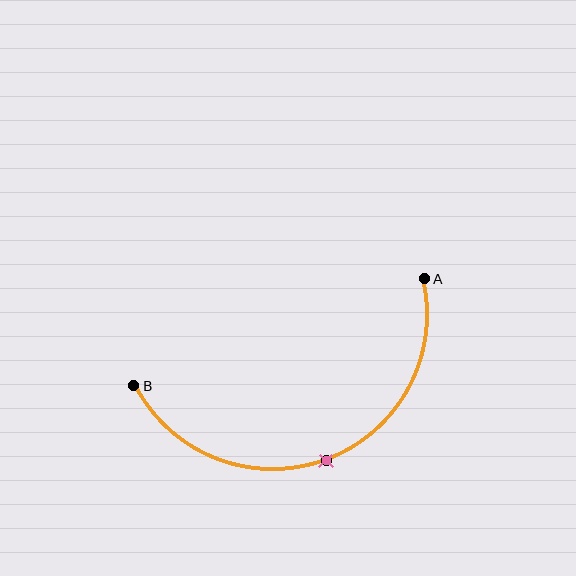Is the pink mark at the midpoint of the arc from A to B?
Yes. The pink mark lies on the arc at equal arc-length from both A and B — it is the arc midpoint.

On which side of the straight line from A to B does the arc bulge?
The arc bulges below the straight line connecting A and B.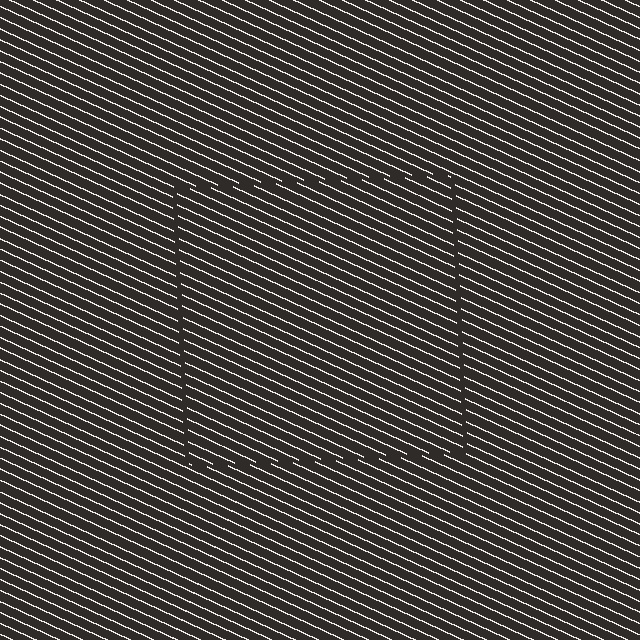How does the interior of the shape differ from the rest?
The interior of the shape contains the same grating, shifted by half a period — the contour is defined by the phase discontinuity where line-ends from the inner and outer gratings abut.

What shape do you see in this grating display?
An illusory square. The interior of the shape contains the same grating, shifted by half a period — the contour is defined by the phase discontinuity where line-ends from the inner and outer gratings abut.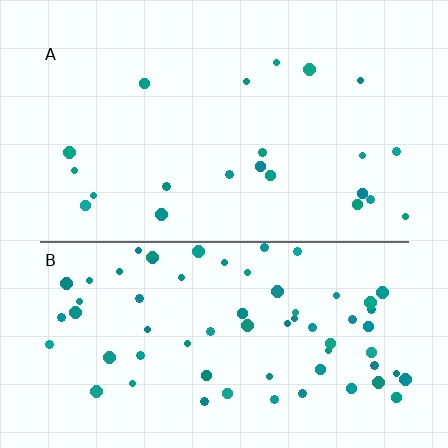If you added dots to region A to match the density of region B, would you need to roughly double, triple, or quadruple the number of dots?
Approximately triple.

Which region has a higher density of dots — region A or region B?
B (the bottom).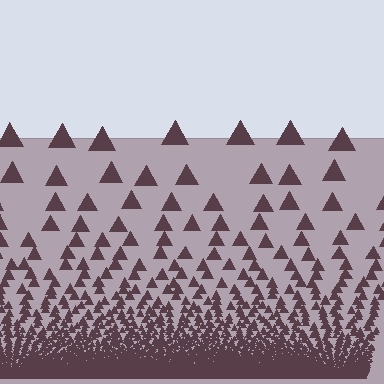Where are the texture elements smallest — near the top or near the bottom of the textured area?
Near the bottom.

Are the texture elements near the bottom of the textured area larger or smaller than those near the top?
Smaller. The gradient is inverted — elements near the bottom are smaller and denser.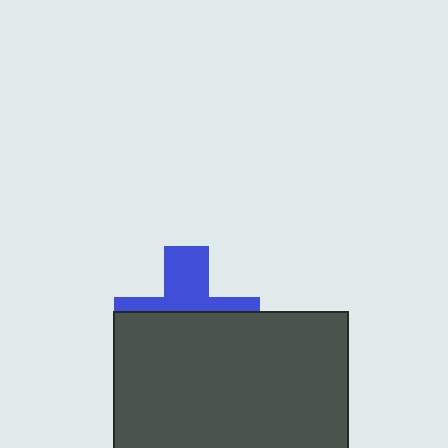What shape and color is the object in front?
The object in front is a dark gray rectangle.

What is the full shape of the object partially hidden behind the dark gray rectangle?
The partially hidden object is a blue cross.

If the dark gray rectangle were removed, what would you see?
You would see the complete blue cross.